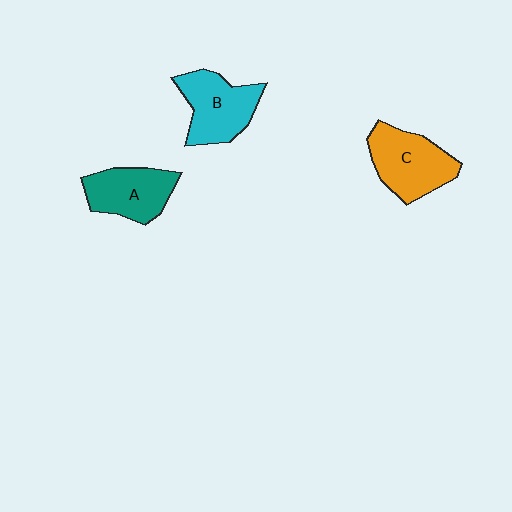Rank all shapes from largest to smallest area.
From largest to smallest: C (orange), B (cyan), A (teal).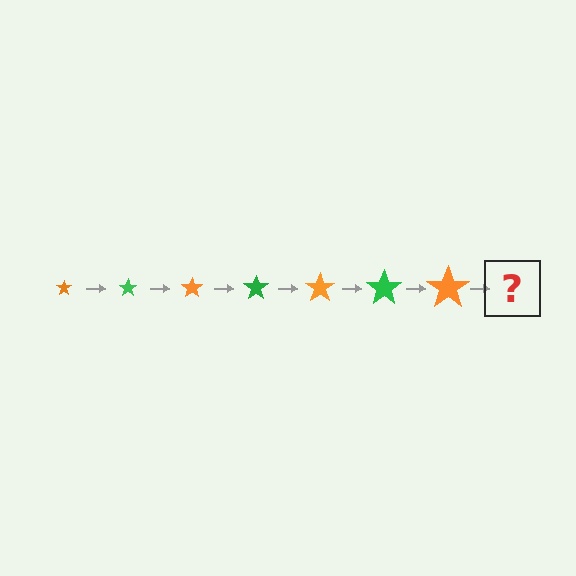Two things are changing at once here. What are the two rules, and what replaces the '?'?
The two rules are that the star grows larger each step and the color cycles through orange and green. The '?' should be a green star, larger than the previous one.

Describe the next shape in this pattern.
It should be a green star, larger than the previous one.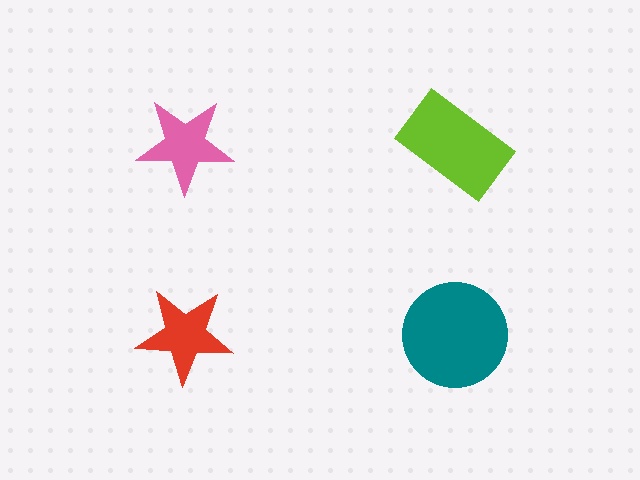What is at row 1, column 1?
A pink star.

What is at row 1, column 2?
A lime rectangle.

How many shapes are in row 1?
2 shapes.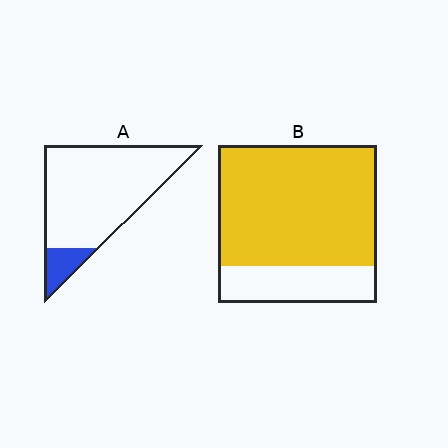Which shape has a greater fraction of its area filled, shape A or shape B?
Shape B.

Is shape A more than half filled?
No.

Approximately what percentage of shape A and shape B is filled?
A is approximately 10% and B is approximately 75%.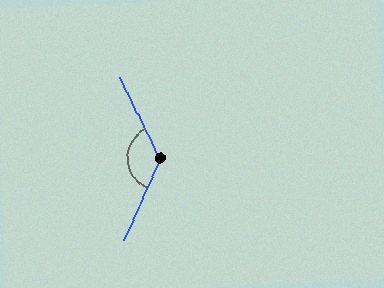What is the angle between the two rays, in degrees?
Approximately 130 degrees.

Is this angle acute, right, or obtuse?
It is obtuse.